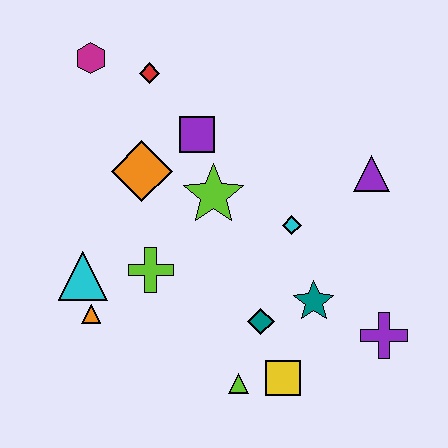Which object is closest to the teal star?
The teal diamond is closest to the teal star.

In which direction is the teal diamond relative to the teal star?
The teal diamond is to the left of the teal star.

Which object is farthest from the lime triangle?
The magenta hexagon is farthest from the lime triangle.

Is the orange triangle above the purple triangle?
No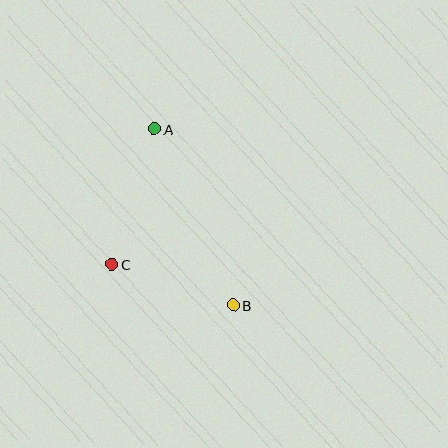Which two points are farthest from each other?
Points A and B are farthest from each other.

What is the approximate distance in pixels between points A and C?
The distance between A and C is approximately 142 pixels.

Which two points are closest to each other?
Points B and C are closest to each other.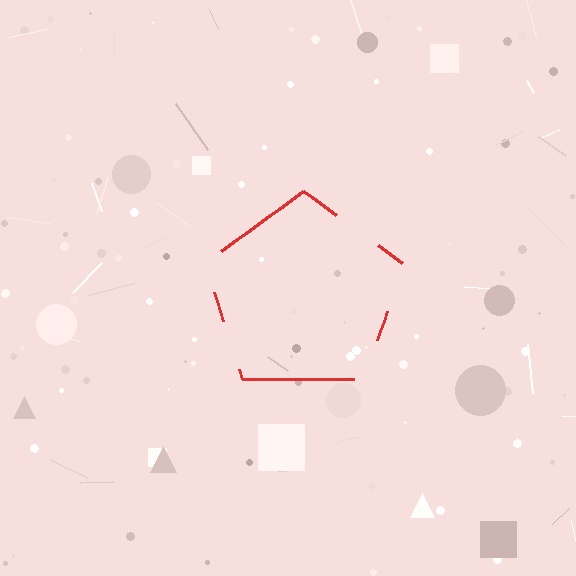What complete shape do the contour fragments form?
The contour fragments form a pentagon.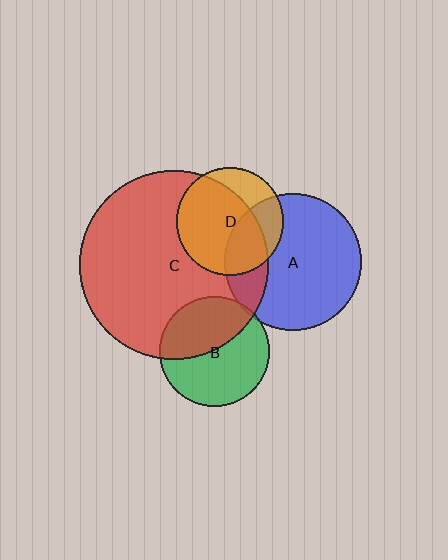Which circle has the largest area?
Circle C (red).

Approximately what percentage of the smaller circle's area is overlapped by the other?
Approximately 40%.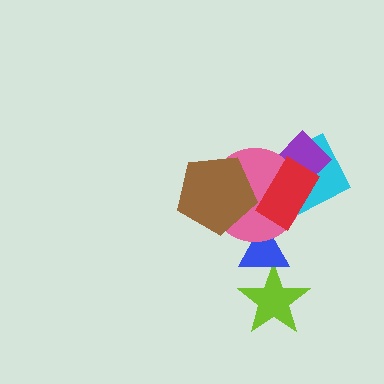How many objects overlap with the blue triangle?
2 objects overlap with the blue triangle.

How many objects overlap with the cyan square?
3 objects overlap with the cyan square.